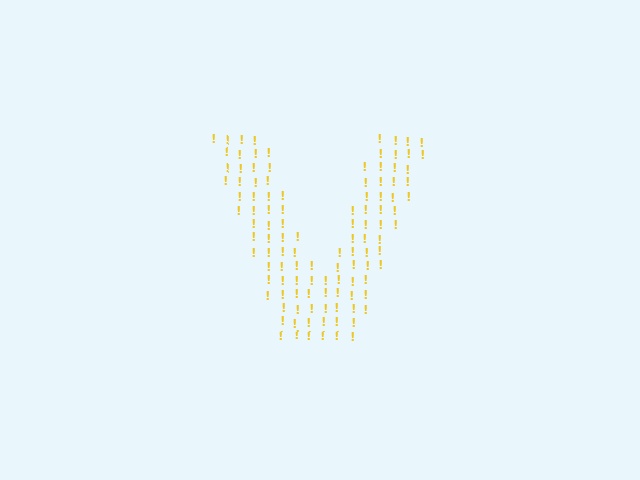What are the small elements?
The small elements are exclamation marks.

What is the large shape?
The large shape is the letter V.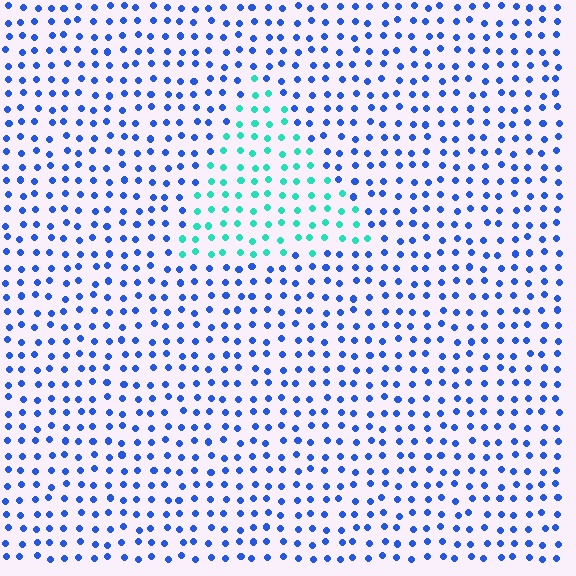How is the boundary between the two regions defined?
The boundary is defined purely by a slight shift in hue (about 57 degrees). Spacing, size, and orientation are identical on both sides.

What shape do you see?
I see a triangle.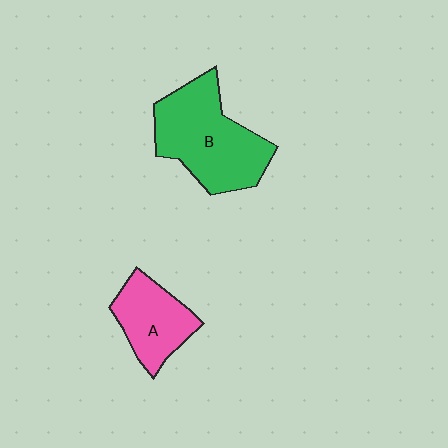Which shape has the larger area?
Shape B (green).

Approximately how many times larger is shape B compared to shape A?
Approximately 1.7 times.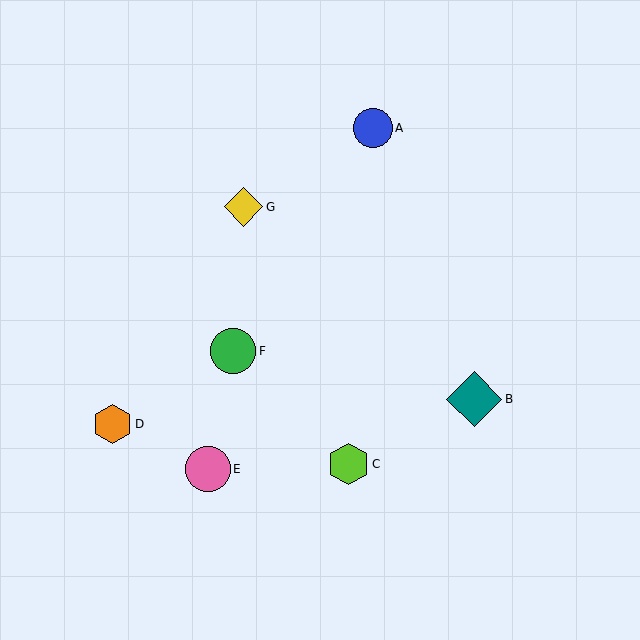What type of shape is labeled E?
Shape E is a pink circle.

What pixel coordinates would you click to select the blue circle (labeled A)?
Click at (373, 128) to select the blue circle A.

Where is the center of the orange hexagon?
The center of the orange hexagon is at (112, 424).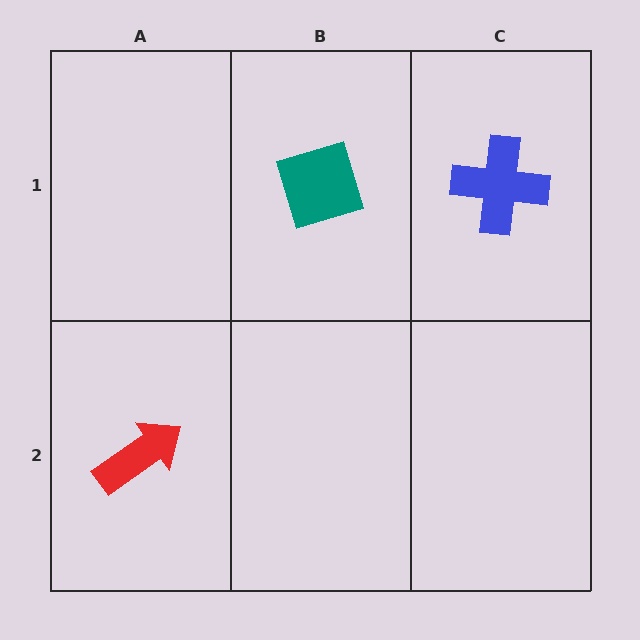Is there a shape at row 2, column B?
No, that cell is empty.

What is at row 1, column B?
A teal diamond.